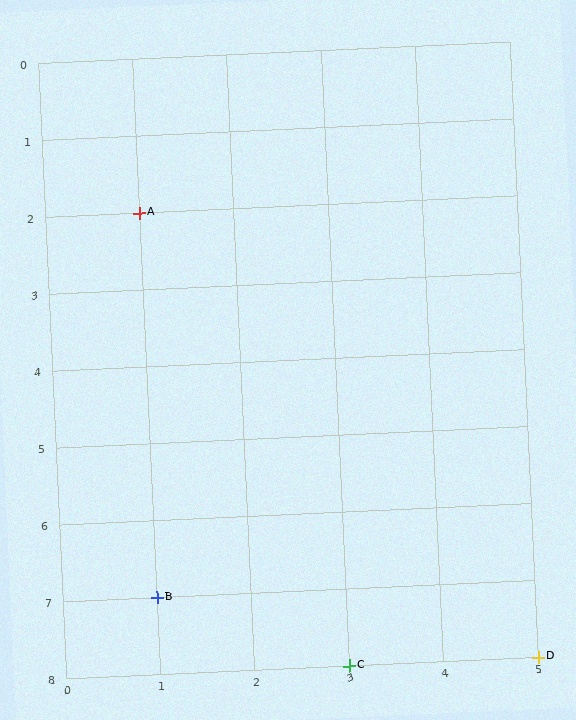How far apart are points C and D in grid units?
Points C and D are 2 columns apart.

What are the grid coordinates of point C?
Point C is at grid coordinates (3, 8).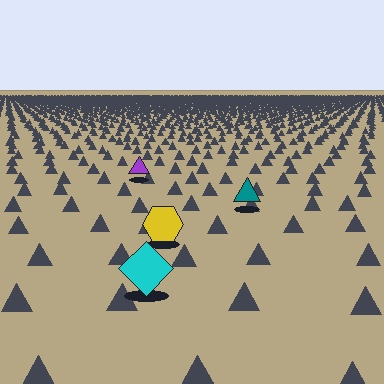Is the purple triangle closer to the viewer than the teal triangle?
No. The teal triangle is closer — you can tell from the texture gradient: the ground texture is coarser near it.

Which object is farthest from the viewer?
The purple triangle is farthest from the viewer. It appears smaller and the ground texture around it is denser.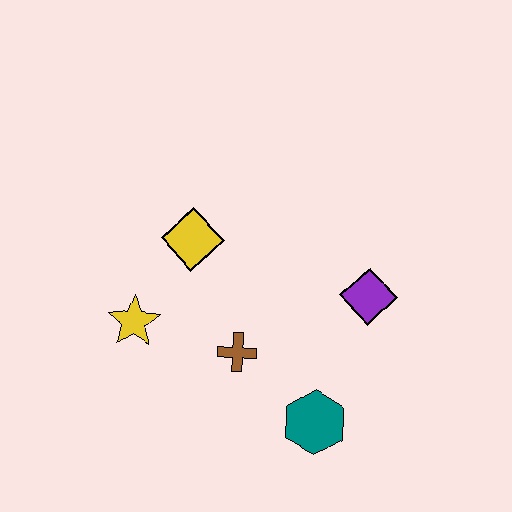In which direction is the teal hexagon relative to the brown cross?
The teal hexagon is to the right of the brown cross.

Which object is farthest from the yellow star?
The purple diamond is farthest from the yellow star.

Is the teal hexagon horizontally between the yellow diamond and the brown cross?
No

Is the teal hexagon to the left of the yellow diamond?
No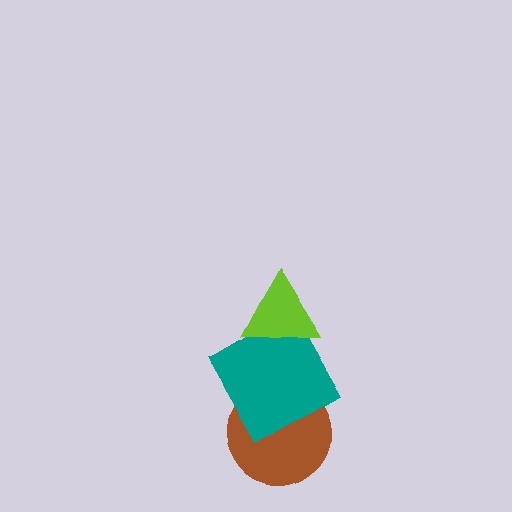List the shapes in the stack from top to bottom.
From top to bottom: the lime triangle, the teal square, the brown circle.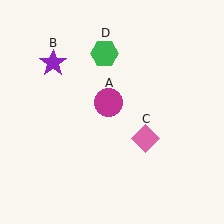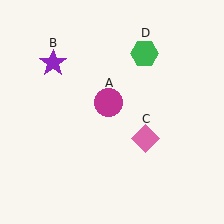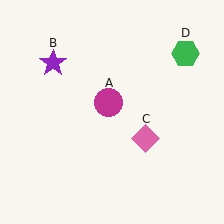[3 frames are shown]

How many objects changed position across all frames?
1 object changed position: green hexagon (object D).